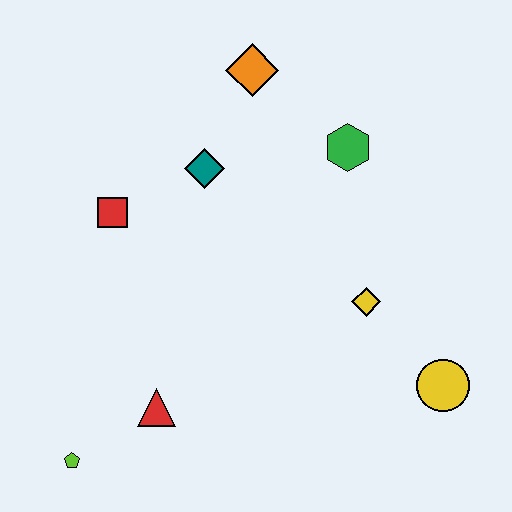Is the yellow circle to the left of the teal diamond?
No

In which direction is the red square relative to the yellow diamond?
The red square is to the left of the yellow diamond.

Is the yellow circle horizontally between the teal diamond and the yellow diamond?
No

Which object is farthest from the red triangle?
The orange diamond is farthest from the red triangle.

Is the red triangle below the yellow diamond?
Yes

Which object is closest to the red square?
The teal diamond is closest to the red square.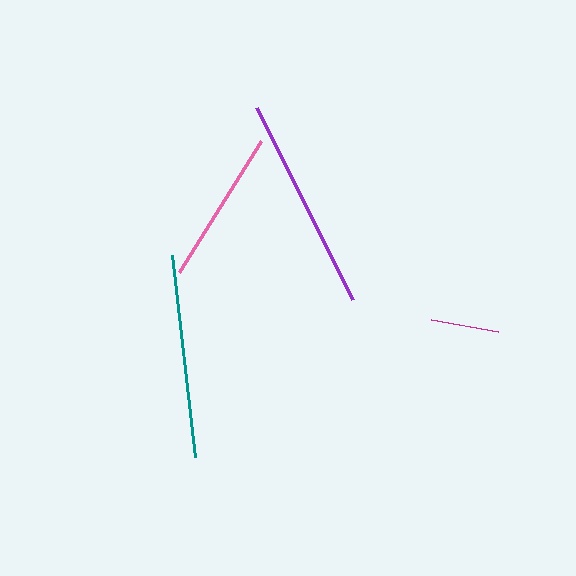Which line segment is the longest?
The purple line is the longest at approximately 215 pixels.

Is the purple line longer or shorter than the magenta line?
The purple line is longer than the magenta line.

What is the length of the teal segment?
The teal segment is approximately 203 pixels long.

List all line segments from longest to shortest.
From longest to shortest: purple, teal, pink, magenta.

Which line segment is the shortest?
The magenta line is the shortest at approximately 68 pixels.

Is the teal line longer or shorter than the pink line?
The teal line is longer than the pink line.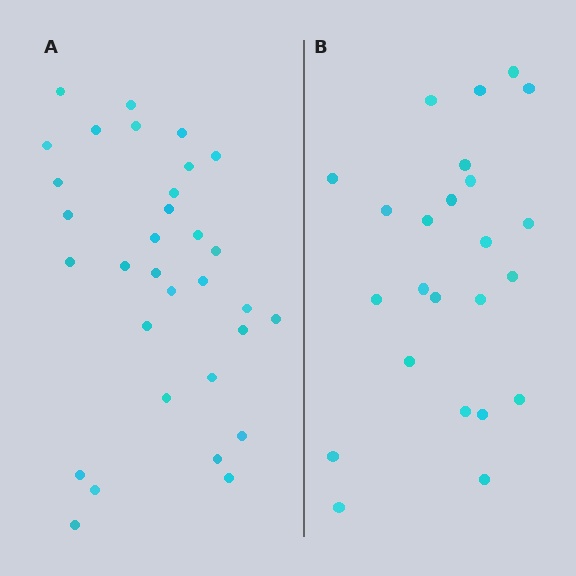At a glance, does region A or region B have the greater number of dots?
Region A (the left region) has more dots.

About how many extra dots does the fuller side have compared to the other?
Region A has roughly 8 or so more dots than region B.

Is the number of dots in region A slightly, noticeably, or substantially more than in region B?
Region A has noticeably more, but not dramatically so. The ratio is roughly 1.3 to 1.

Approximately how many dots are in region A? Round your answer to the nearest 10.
About 30 dots. (The exact count is 32, which rounds to 30.)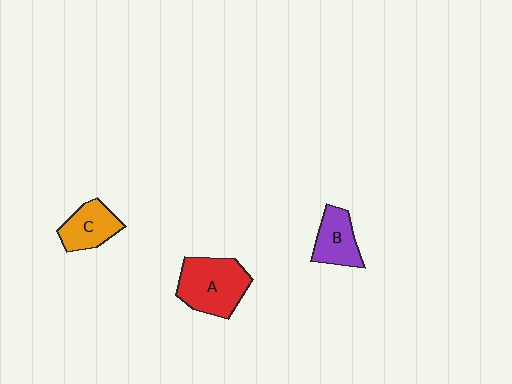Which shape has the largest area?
Shape A (red).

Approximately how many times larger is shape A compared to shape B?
Approximately 1.6 times.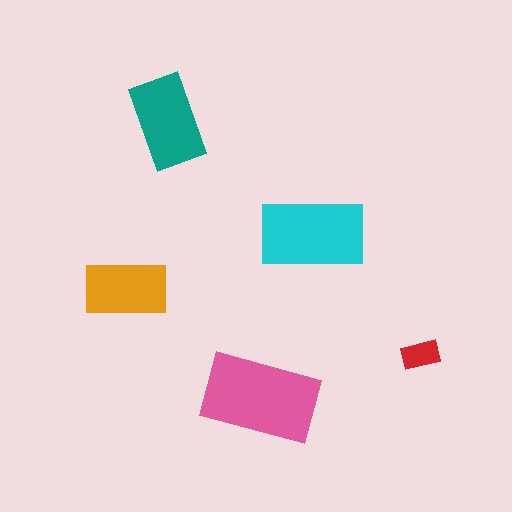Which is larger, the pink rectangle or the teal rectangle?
The pink one.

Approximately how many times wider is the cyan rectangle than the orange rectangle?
About 1.5 times wider.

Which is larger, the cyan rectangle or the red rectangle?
The cyan one.